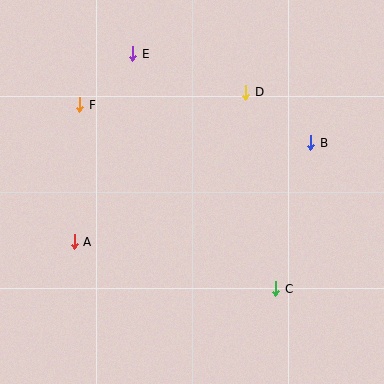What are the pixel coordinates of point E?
Point E is at (133, 54).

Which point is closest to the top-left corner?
Point F is closest to the top-left corner.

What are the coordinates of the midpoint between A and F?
The midpoint between A and F is at (77, 173).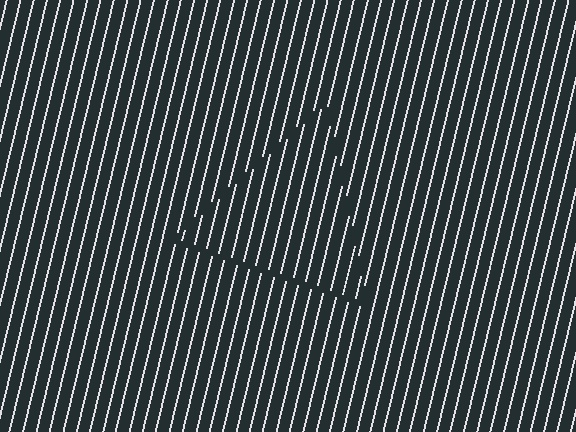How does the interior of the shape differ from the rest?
The interior of the shape contains the same grating, shifted by half a period — the contour is defined by the phase discontinuity where line-ends from the inner and outer gratings abut.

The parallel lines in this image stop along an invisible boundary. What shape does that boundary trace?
An illusory triangle. The interior of the shape contains the same grating, shifted by half a period — the contour is defined by the phase discontinuity where line-ends from the inner and outer gratings abut.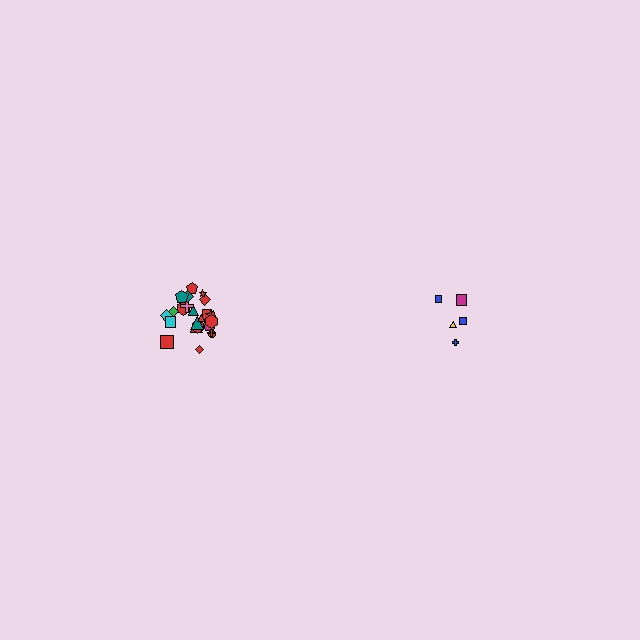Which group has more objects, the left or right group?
The left group.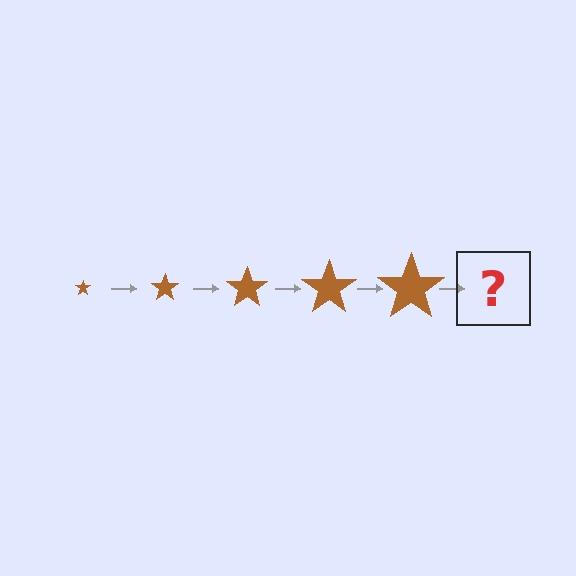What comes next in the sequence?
The next element should be a brown star, larger than the previous one.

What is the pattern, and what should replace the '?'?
The pattern is that the star gets progressively larger each step. The '?' should be a brown star, larger than the previous one.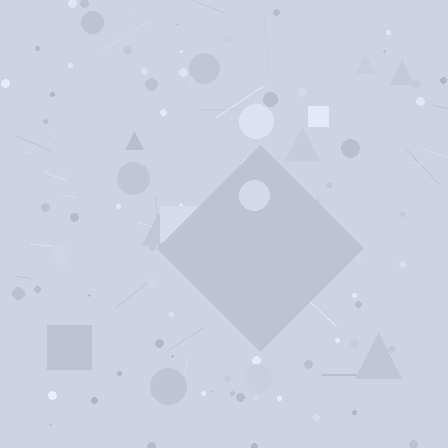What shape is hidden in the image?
A diamond is hidden in the image.